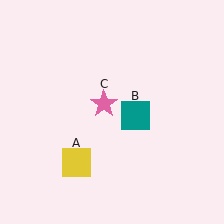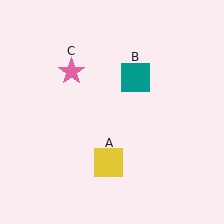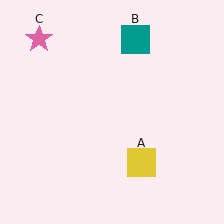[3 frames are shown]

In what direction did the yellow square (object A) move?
The yellow square (object A) moved right.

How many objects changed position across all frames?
3 objects changed position: yellow square (object A), teal square (object B), pink star (object C).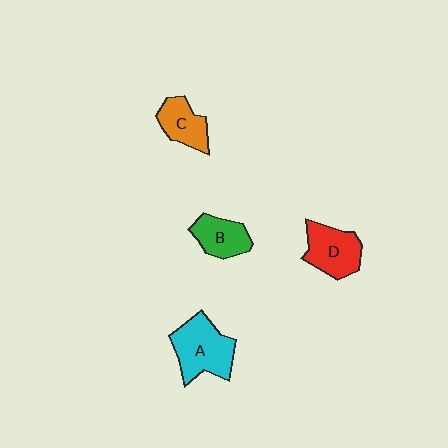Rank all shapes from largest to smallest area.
From largest to smallest: A (cyan), D (red), B (green), C (orange).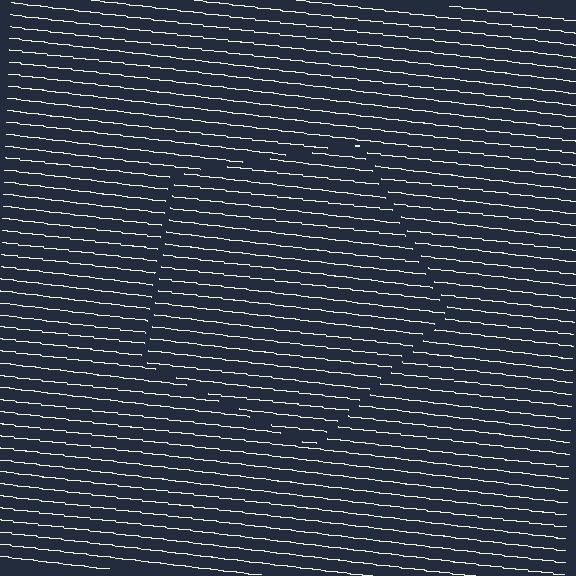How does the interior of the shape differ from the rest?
The interior of the shape contains the same grating, shifted by half a period — the contour is defined by the phase discontinuity where line-ends from the inner and outer gratings abut.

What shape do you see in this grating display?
An illusory pentagon. The interior of the shape contains the same grating, shifted by half a period — the contour is defined by the phase discontinuity where line-ends from the inner and outer gratings abut.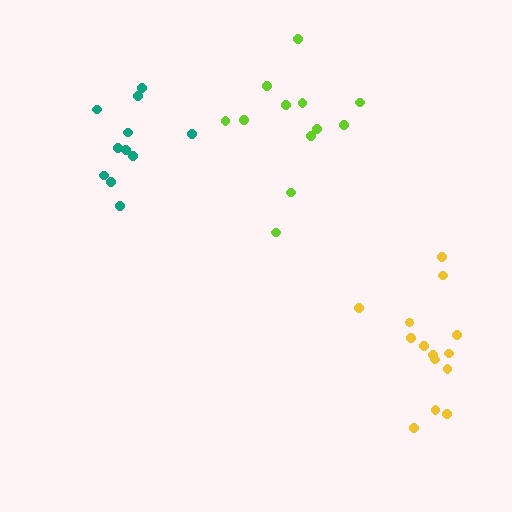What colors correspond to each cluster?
The clusters are colored: teal, yellow, lime.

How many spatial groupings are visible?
There are 3 spatial groupings.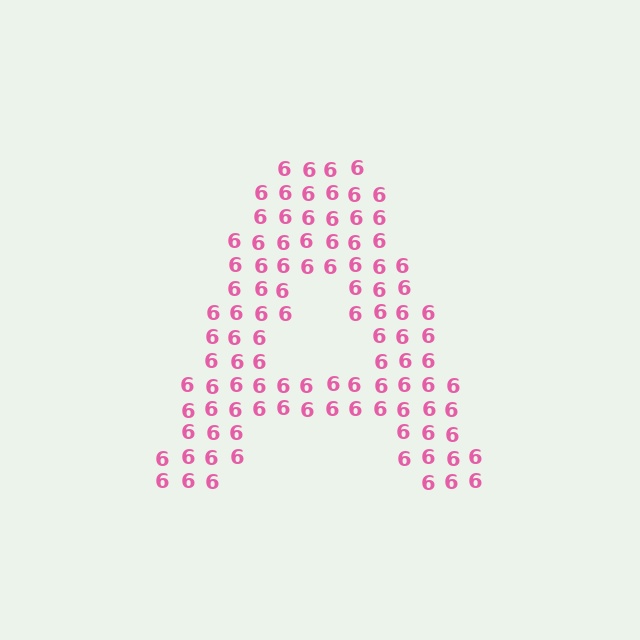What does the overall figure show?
The overall figure shows the letter A.